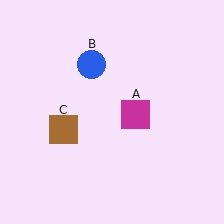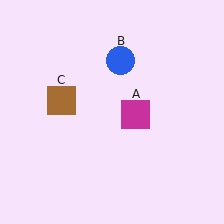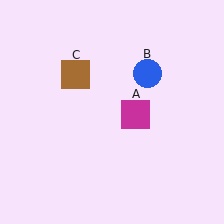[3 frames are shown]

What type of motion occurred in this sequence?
The blue circle (object B), brown square (object C) rotated clockwise around the center of the scene.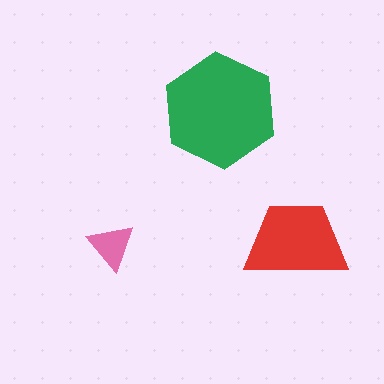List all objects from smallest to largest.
The pink triangle, the red trapezoid, the green hexagon.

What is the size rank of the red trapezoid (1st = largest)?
2nd.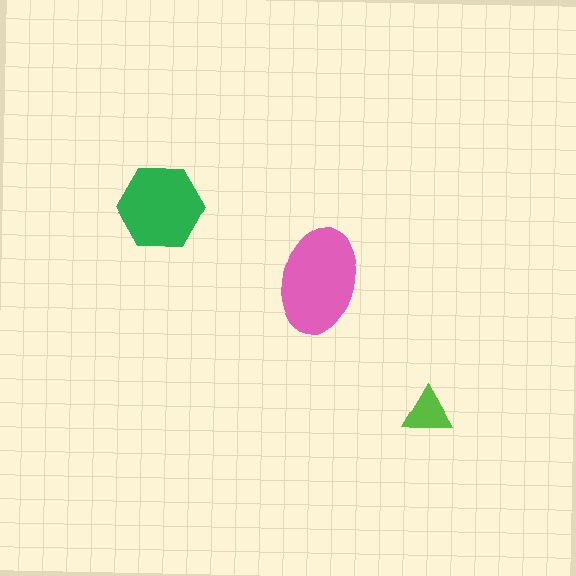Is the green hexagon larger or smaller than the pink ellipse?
Smaller.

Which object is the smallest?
The lime triangle.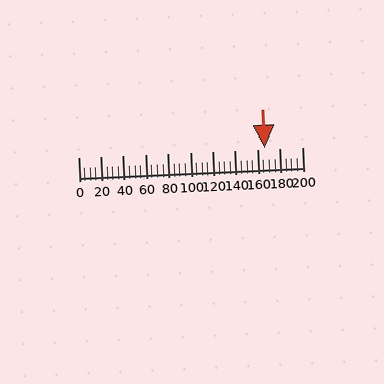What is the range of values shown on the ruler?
The ruler shows values from 0 to 200.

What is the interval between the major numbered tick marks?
The major tick marks are spaced 20 units apart.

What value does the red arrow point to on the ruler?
The red arrow points to approximately 166.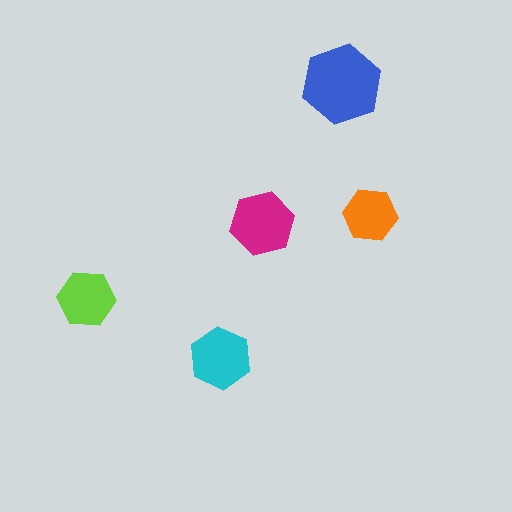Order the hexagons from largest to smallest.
the blue one, the magenta one, the cyan one, the lime one, the orange one.